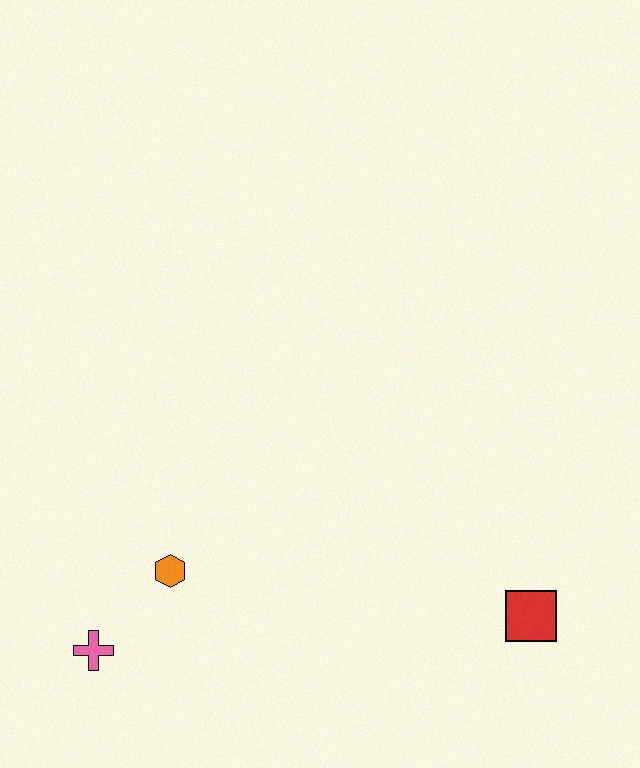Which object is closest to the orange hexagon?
The pink cross is closest to the orange hexagon.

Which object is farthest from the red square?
The pink cross is farthest from the red square.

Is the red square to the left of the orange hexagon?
No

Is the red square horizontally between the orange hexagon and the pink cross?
No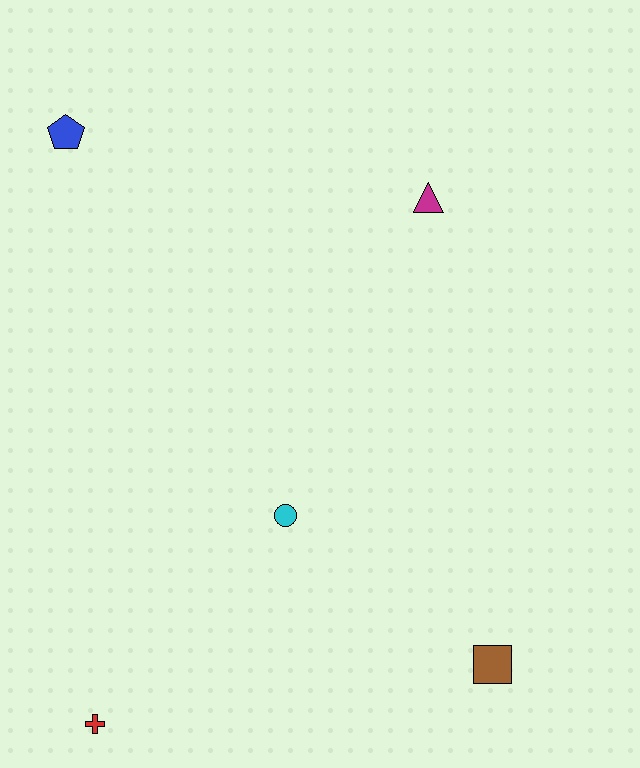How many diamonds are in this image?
There are no diamonds.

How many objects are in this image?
There are 5 objects.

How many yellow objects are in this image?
There are no yellow objects.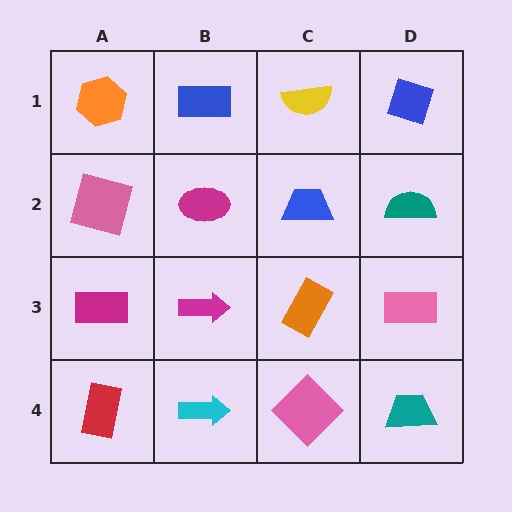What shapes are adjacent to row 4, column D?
A pink rectangle (row 3, column D), a pink diamond (row 4, column C).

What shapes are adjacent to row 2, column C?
A yellow semicircle (row 1, column C), an orange rectangle (row 3, column C), a magenta ellipse (row 2, column B), a teal semicircle (row 2, column D).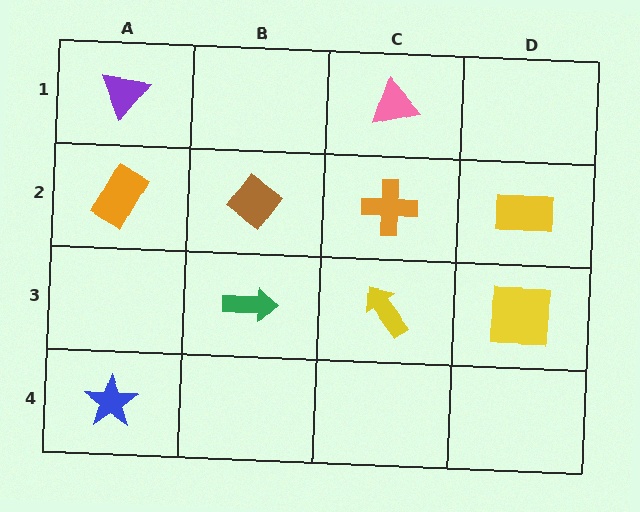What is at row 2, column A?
An orange rectangle.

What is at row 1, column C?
A pink triangle.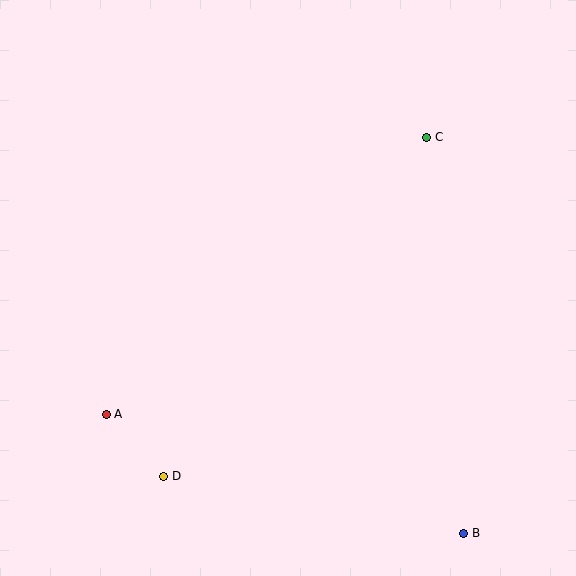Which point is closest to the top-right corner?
Point C is closest to the top-right corner.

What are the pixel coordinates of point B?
Point B is at (464, 533).